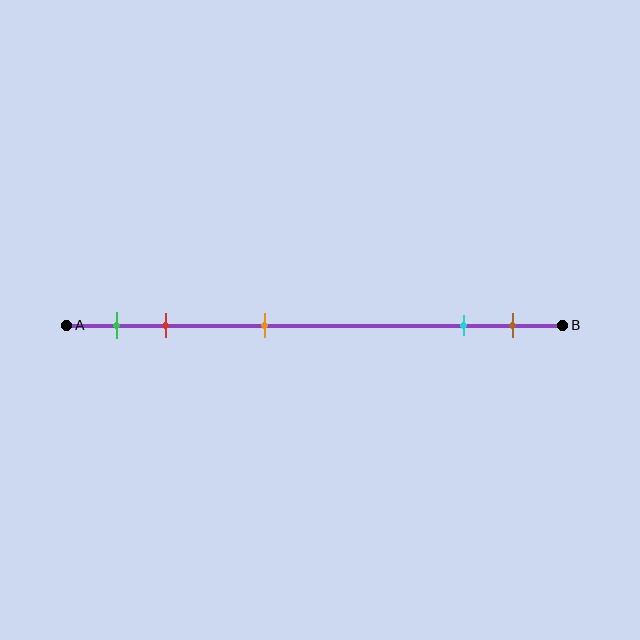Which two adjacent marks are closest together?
The cyan and brown marks are the closest adjacent pair.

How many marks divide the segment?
There are 5 marks dividing the segment.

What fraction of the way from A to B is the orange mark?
The orange mark is approximately 40% (0.4) of the way from A to B.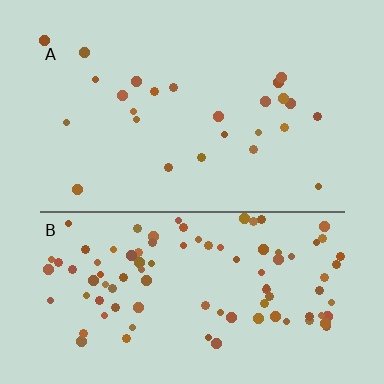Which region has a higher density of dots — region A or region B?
B (the bottom).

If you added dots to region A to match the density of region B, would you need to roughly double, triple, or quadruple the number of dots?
Approximately quadruple.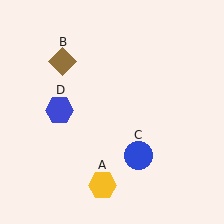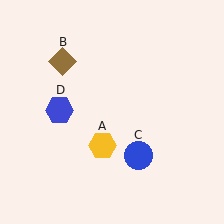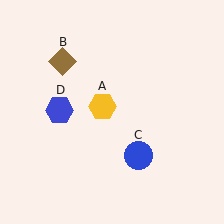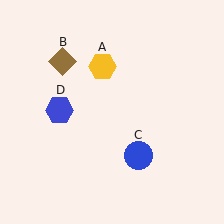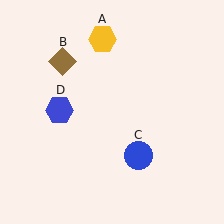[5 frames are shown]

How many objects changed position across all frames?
1 object changed position: yellow hexagon (object A).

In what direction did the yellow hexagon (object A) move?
The yellow hexagon (object A) moved up.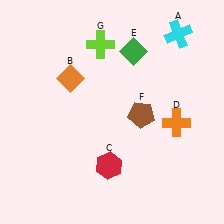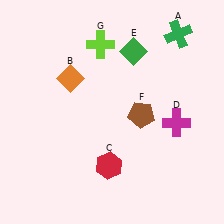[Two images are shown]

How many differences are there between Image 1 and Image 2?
There are 2 differences between the two images.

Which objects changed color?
A changed from cyan to green. D changed from orange to magenta.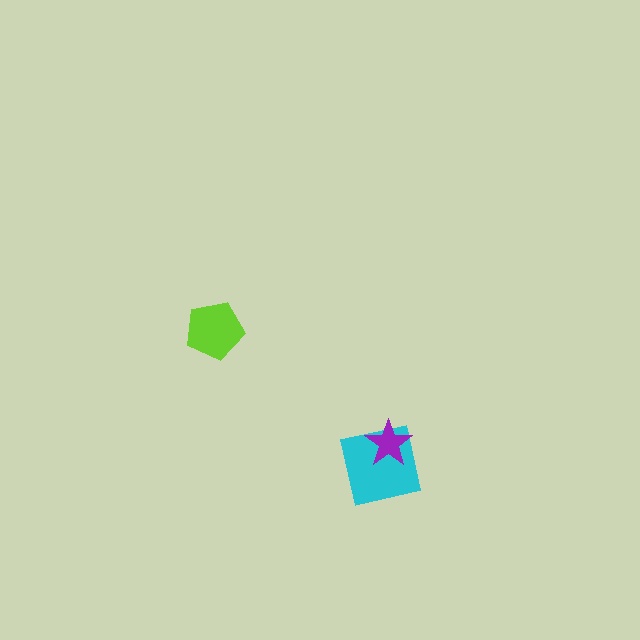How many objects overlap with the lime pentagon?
0 objects overlap with the lime pentagon.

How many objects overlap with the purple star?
1 object overlaps with the purple star.